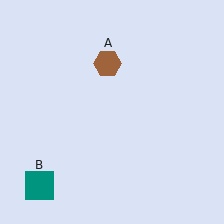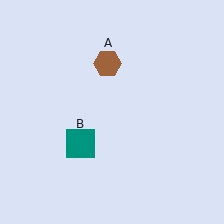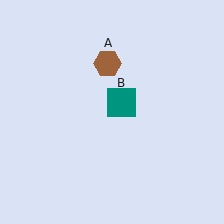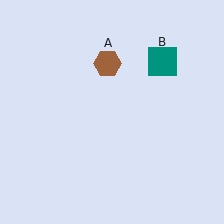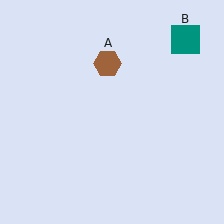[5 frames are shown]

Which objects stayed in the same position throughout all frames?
Brown hexagon (object A) remained stationary.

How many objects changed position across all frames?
1 object changed position: teal square (object B).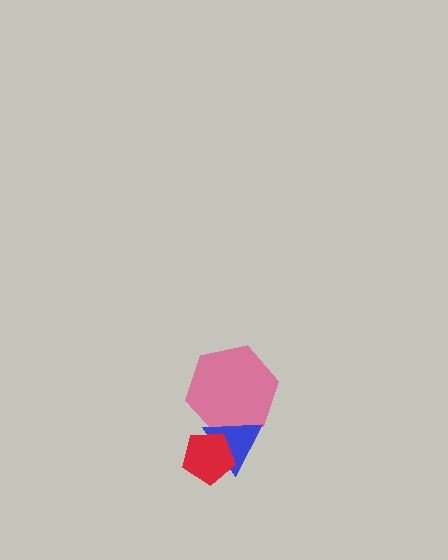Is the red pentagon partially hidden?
No, no other shape covers it.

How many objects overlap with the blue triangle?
2 objects overlap with the blue triangle.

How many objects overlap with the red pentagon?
1 object overlaps with the red pentagon.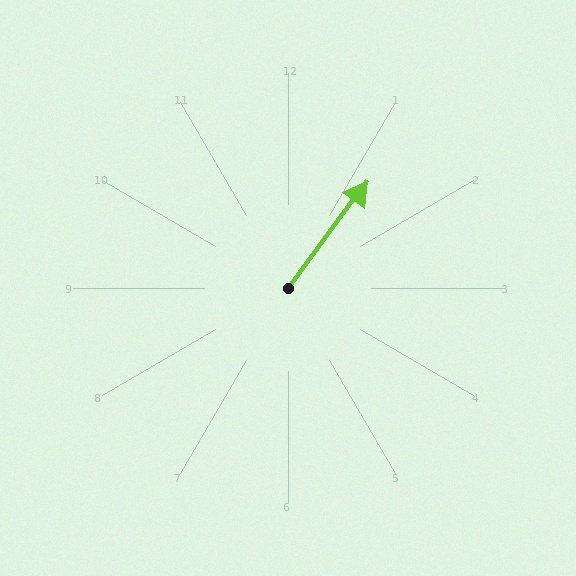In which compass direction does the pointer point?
Northeast.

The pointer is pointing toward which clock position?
Roughly 1 o'clock.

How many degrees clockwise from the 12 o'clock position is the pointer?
Approximately 37 degrees.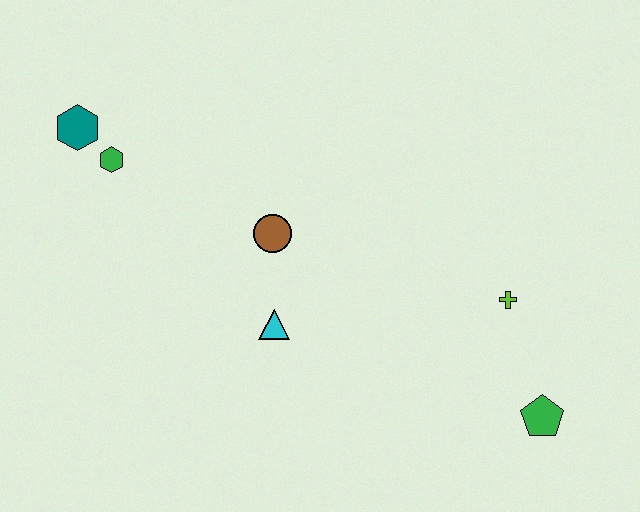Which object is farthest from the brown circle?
The green pentagon is farthest from the brown circle.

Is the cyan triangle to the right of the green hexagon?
Yes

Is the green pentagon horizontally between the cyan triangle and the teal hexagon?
No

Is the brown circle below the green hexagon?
Yes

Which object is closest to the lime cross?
The green pentagon is closest to the lime cross.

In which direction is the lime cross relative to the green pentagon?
The lime cross is above the green pentagon.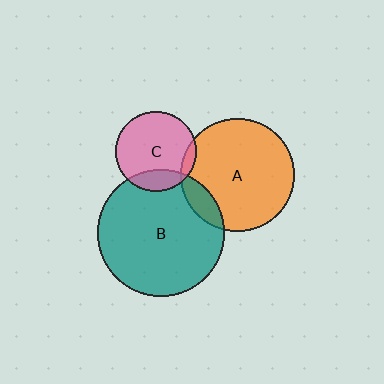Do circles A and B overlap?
Yes.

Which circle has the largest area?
Circle B (teal).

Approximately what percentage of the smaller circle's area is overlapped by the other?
Approximately 10%.